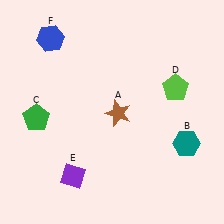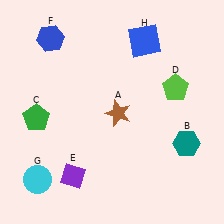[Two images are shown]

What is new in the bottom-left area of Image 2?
A cyan circle (G) was added in the bottom-left area of Image 2.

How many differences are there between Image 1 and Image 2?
There are 2 differences between the two images.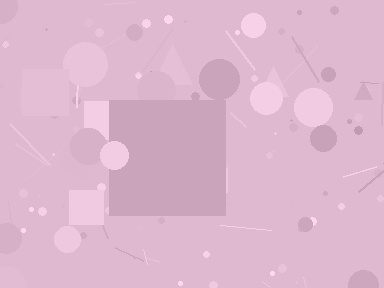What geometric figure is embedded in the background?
A square is embedded in the background.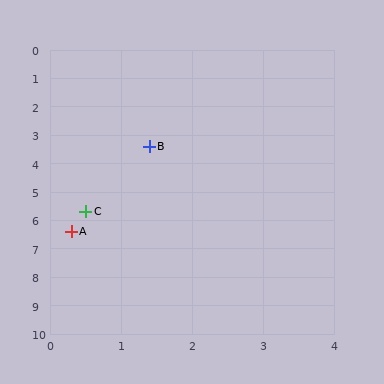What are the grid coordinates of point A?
Point A is at approximately (0.3, 6.4).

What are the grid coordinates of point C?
Point C is at approximately (0.5, 5.7).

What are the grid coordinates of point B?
Point B is at approximately (1.4, 3.4).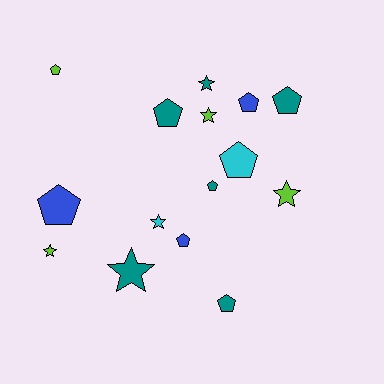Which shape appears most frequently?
Pentagon, with 9 objects.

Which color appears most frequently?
Teal, with 6 objects.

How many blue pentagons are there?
There are 3 blue pentagons.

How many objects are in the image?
There are 15 objects.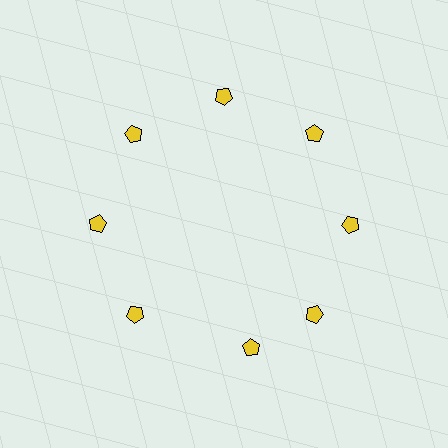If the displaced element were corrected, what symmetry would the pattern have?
It would have 8-fold rotational symmetry — the pattern would map onto itself every 45 degrees.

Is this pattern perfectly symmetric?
No. The 8 yellow pentagons are arranged in a ring, but one element near the 6 o'clock position is rotated out of alignment along the ring, breaking the 8-fold rotational symmetry.